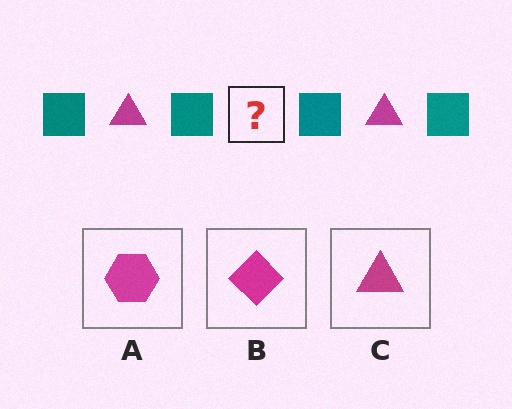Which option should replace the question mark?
Option C.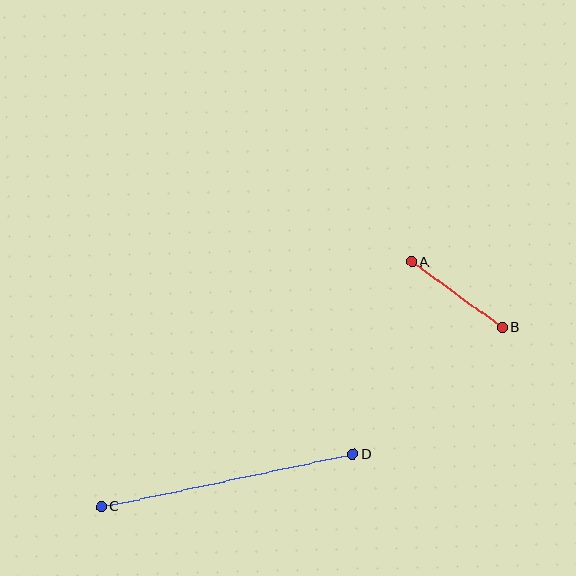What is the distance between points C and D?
The distance is approximately 257 pixels.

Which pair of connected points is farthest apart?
Points C and D are farthest apart.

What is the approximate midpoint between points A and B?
The midpoint is at approximately (457, 294) pixels.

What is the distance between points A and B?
The distance is approximately 112 pixels.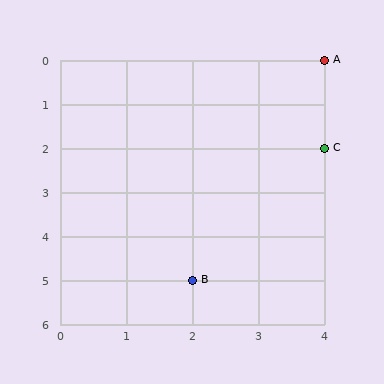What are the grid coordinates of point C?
Point C is at grid coordinates (4, 2).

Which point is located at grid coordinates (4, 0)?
Point A is at (4, 0).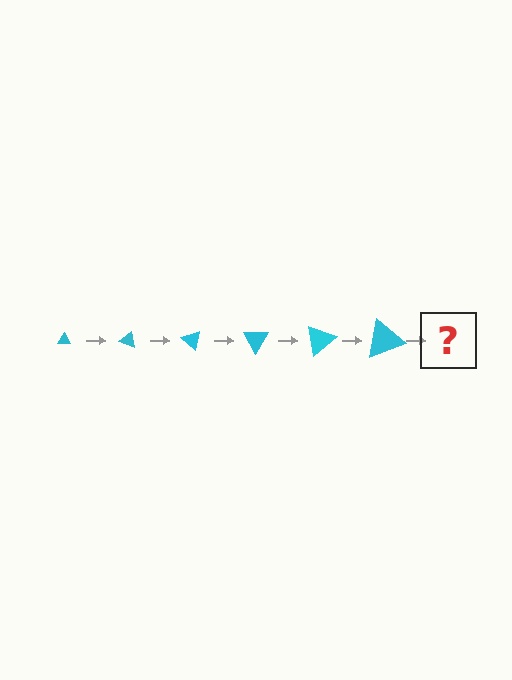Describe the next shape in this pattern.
It should be a triangle, larger than the previous one and rotated 120 degrees from the start.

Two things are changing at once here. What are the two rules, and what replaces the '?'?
The two rules are that the triangle grows larger each step and it rotates 20 degrees each step. The '?' should be a triangle, larger than the previous one and rotated 120 degrees from the start.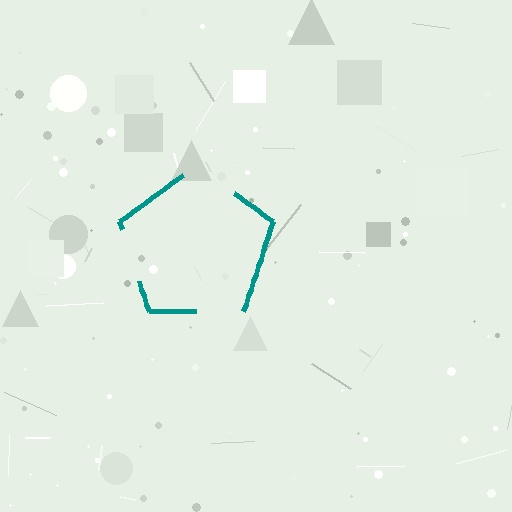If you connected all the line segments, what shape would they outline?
They would outline a pentagon.